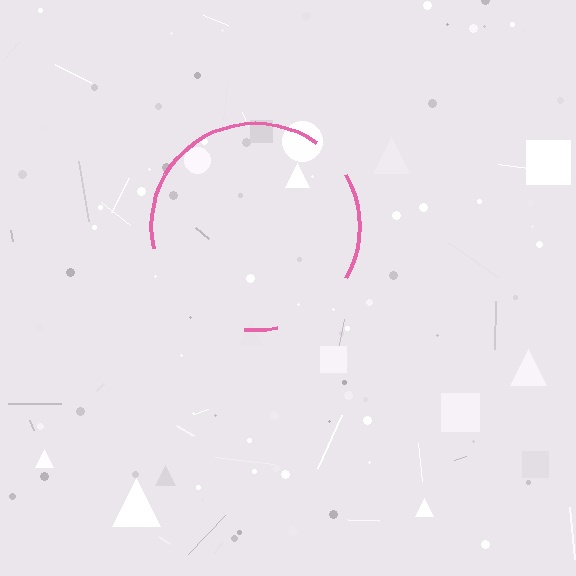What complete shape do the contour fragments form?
The contour fragments form a circle.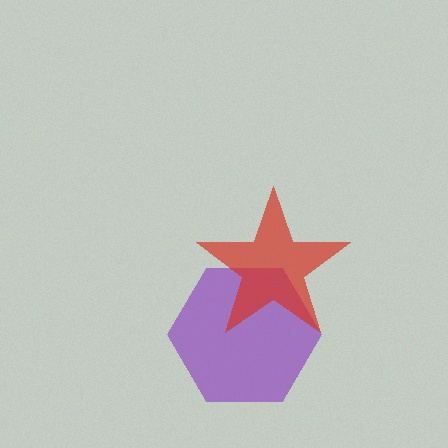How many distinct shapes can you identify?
There are 2 distinct shapes: a purple hexagon, a red star.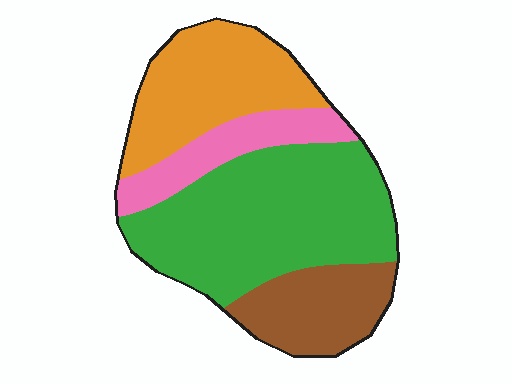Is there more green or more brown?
Green.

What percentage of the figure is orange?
Orange takes up about one quarter (1/4) of the figure.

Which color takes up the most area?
Green, at roughly 45%.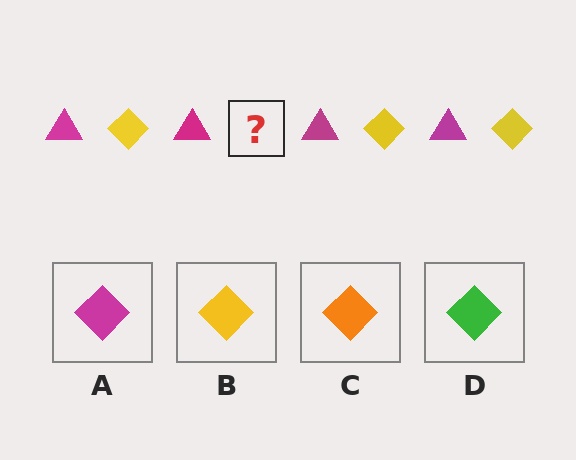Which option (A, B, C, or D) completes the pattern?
B.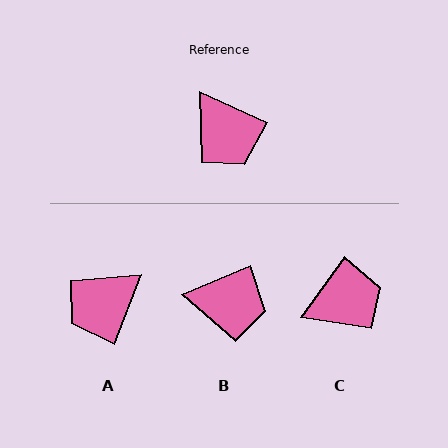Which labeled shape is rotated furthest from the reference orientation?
A, about 87 degrees away.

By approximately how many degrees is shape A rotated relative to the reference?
Approximately 87 degrees clockwise.